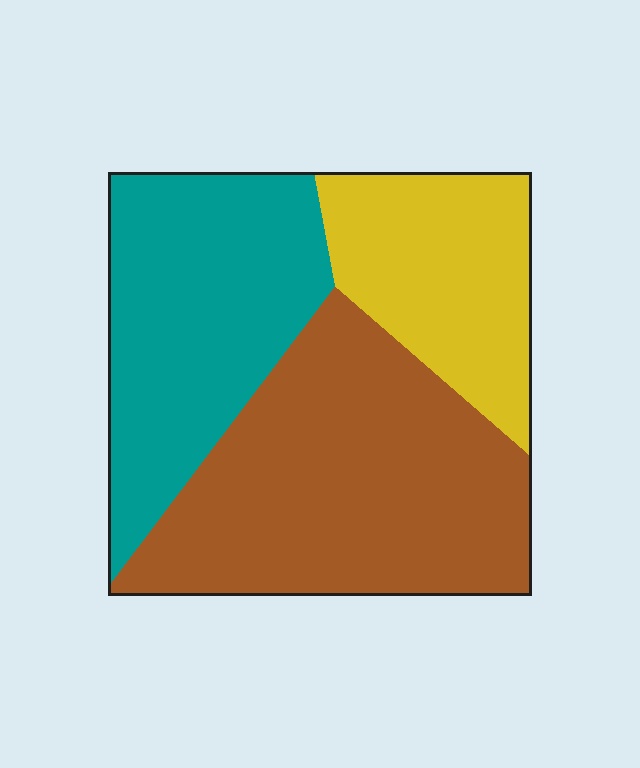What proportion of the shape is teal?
Teal takes up about one third (1/3) of the shape.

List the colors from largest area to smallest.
From largest to smallest: brown, teal, yellow.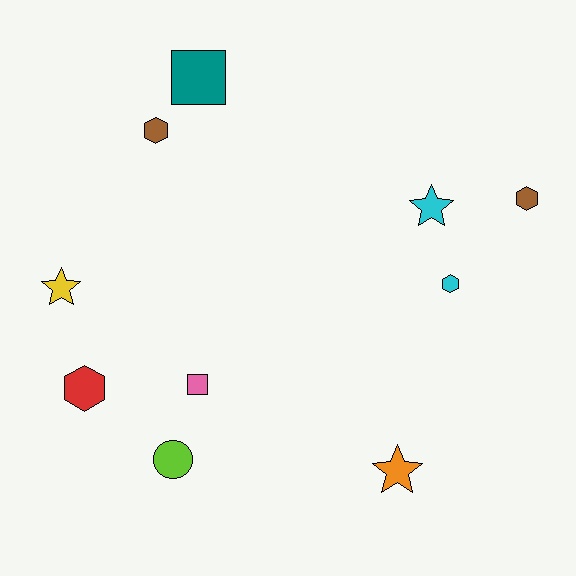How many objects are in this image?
There are 10 objects.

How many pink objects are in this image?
There is 1 pink object.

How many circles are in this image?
There is 1 circle.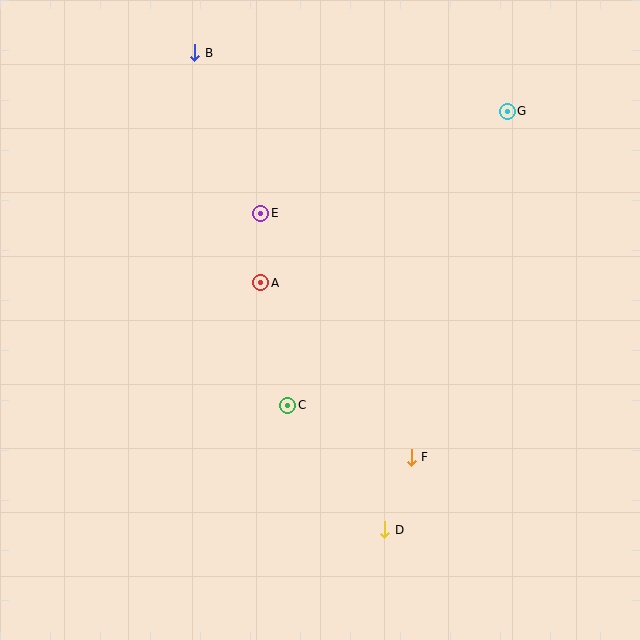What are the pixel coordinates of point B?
Point B is at (195, 53).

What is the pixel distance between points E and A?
The distance between E and A is 70 pixels.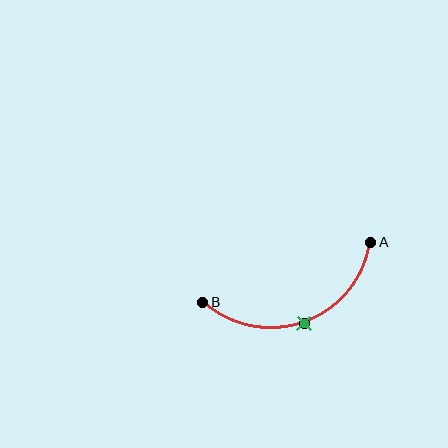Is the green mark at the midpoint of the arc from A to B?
Yes. The green mark lies on the arc at equal arc-length from both A and B — it is the arc midpoint.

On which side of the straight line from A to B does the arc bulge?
The arc bulges below the straight line connecting A and B.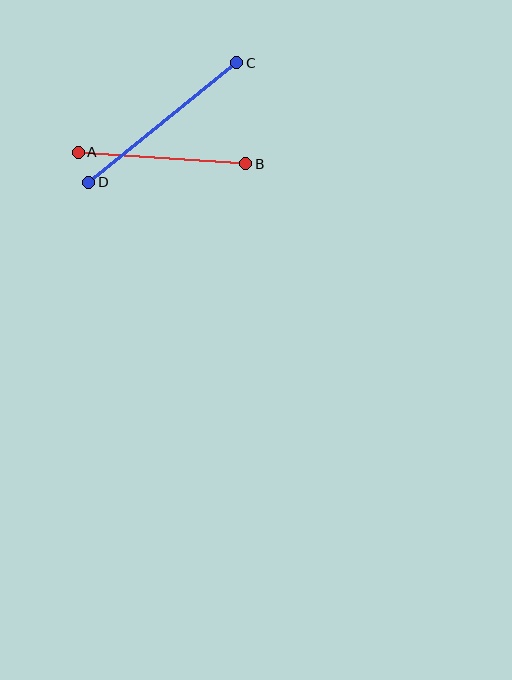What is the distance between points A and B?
The distance is approximately 168 pixels.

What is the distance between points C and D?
The distance is approximately 190 pixels.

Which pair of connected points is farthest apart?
Points C and D are farthest apart.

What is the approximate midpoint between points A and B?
The midpoint is at approximately (162, 158) pixels.